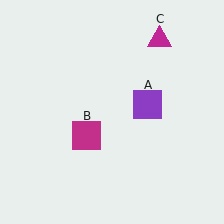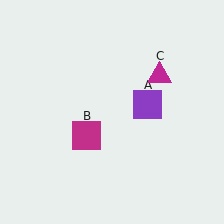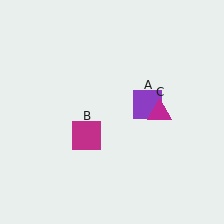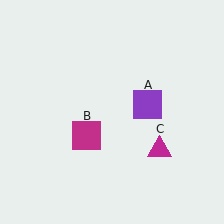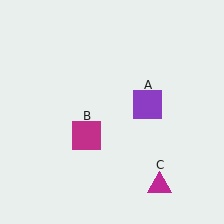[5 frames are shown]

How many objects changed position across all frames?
1 object changed position: magenta triangle (object C).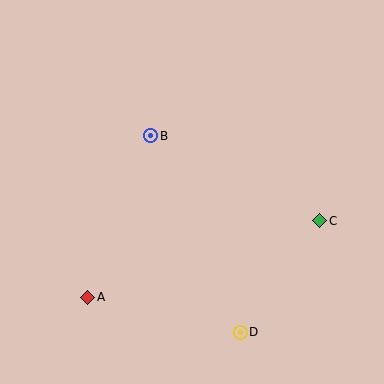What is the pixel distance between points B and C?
The distance between B and C is 189 pixels.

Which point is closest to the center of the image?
Point B at (151, 136) is closest to the center.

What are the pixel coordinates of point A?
Point A is at (88, 297).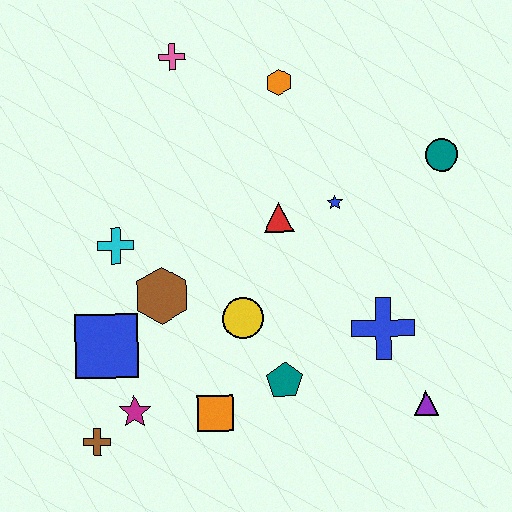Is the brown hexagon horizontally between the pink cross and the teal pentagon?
No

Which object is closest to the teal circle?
The blue star is closest to the teal circle.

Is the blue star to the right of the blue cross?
No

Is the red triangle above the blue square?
Yes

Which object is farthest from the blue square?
The teal circle is farthest from the blue square.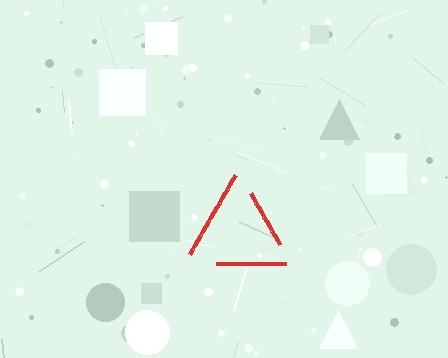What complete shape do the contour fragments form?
The contour fragments form a triangle.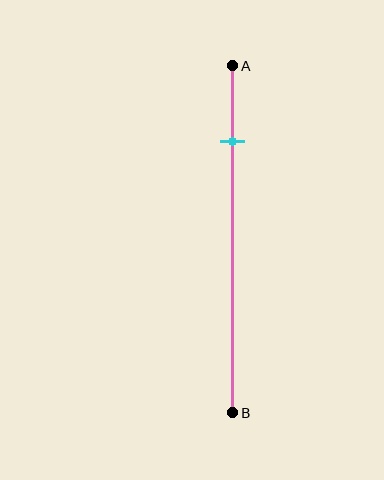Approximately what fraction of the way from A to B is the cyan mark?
The cyan mark is approximately 20% of the way from A to B.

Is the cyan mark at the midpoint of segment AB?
No, the mark is at about 20% from A, not at the 50% midpoint.